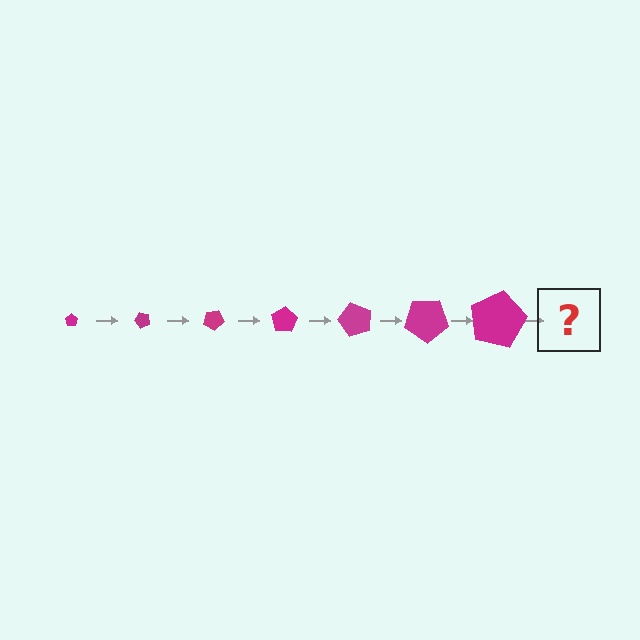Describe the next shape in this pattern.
It should be a pentagon, larger than the previous one and rotated 350 degrees from the start.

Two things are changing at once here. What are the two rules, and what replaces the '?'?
The two rules are that the pentagon grows larger each step and it rotates 50 degrees each step. The '?' should be a pentagon, larger than the previous one and rotated 350 degrees from the start.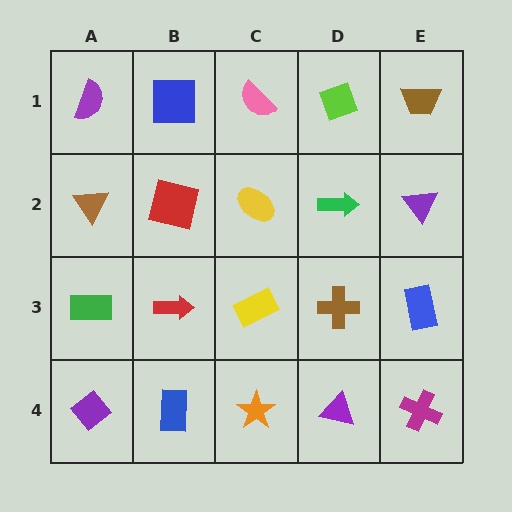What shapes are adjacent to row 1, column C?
A yellow ellipse (row 2, column C), a blue square (row 1, column B), a lime diamond (row 1, column D).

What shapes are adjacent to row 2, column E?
A brown trapezoid (row 1, column E), a blue rectangle (row 3, column E), a green arrow (row 2, column D).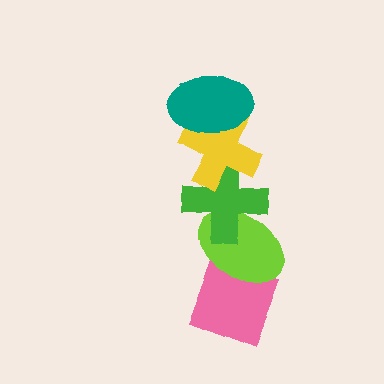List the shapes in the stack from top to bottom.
From top to bottom: the teal ellipse, the yellow cross, the green cross, the lime ellipse, the pink diamond.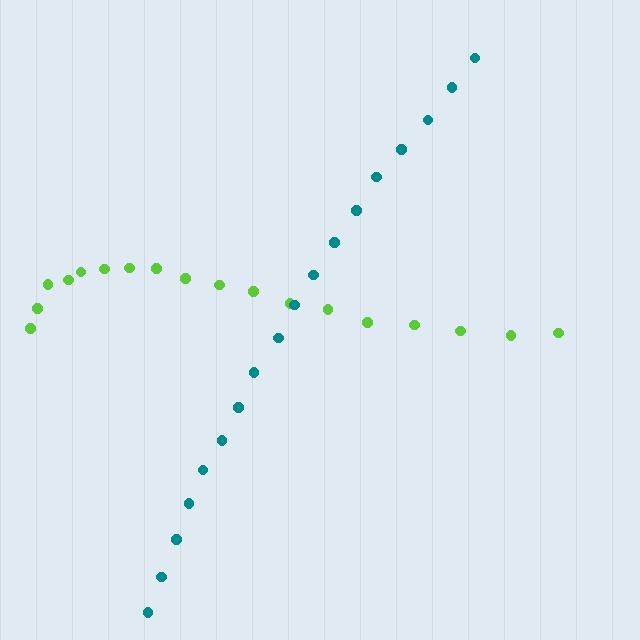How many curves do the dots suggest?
There are 2 distinct paths.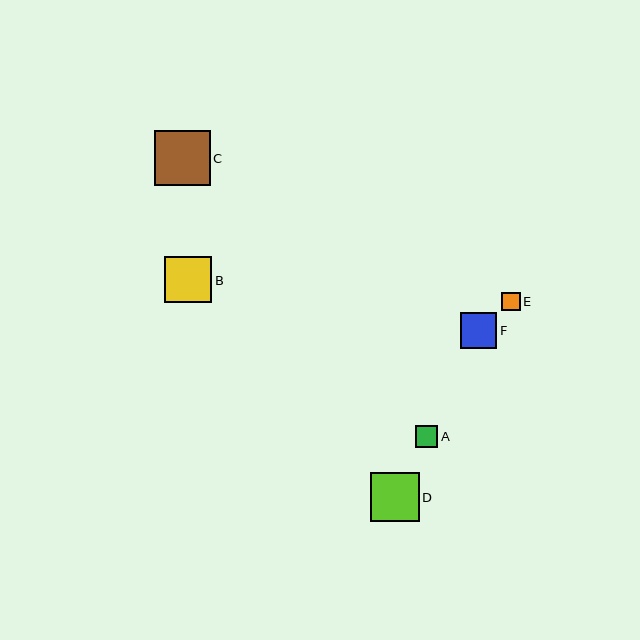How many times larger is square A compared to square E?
Square A is approximately 1.2 times the size of square E.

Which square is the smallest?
Square E is the smallest with a size of approximately 18 pixels.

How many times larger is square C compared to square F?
Square C is approximately 1.5 times the size of square F.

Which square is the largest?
Square C is the largest with a size of approximately 55 pixels.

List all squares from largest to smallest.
From largest to smallest: C, D, B, F, A, E.